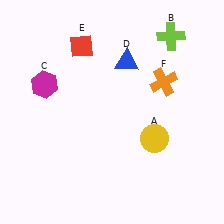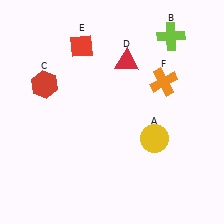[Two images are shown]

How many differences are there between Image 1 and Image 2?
There are 2 differences between the two images.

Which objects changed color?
C changed from magenta to red. D changed from blue to red.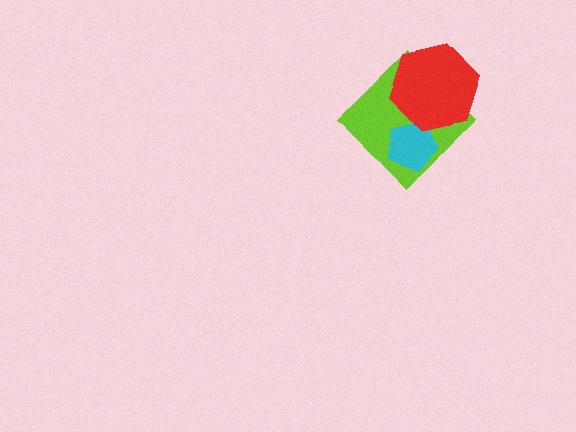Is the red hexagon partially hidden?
No, no other shape covers it.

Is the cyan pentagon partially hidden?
Yes, it is partially covered by another shape.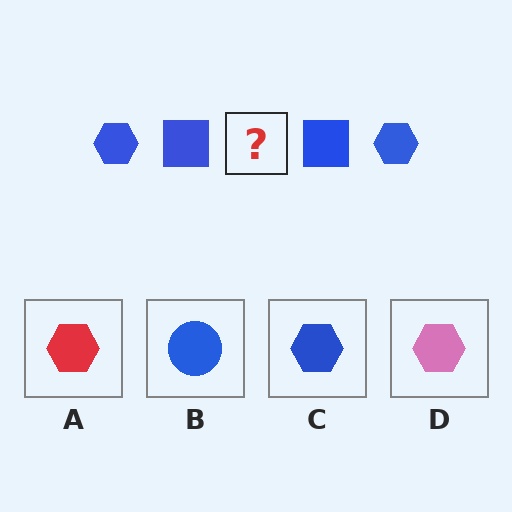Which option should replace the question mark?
Option C.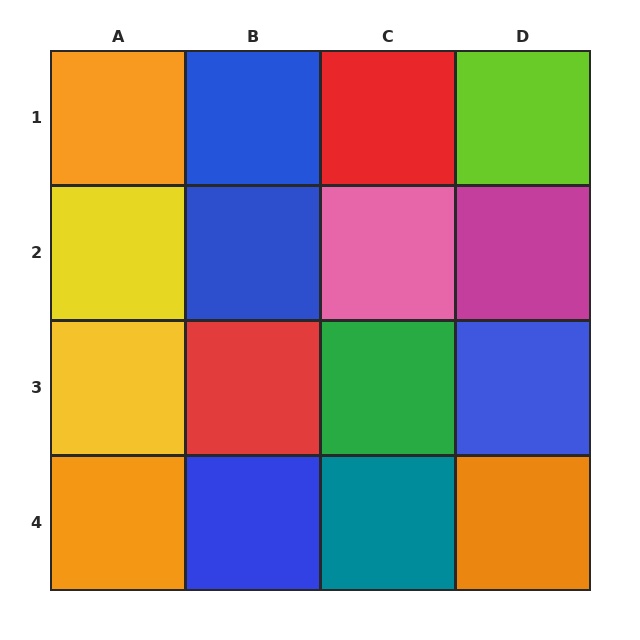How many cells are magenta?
1 cell is magenta.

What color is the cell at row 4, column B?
Blue.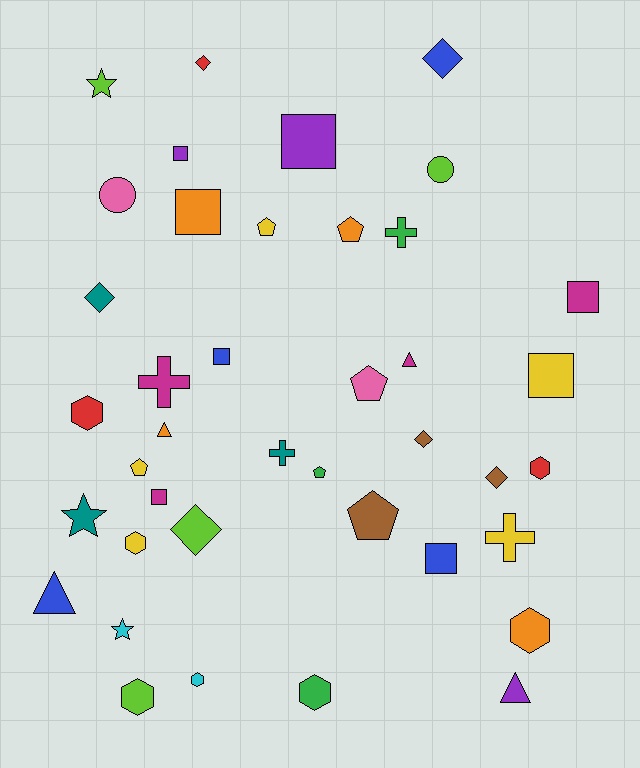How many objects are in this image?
There are 40 objects.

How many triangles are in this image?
There are 4 triangles.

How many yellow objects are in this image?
There are 5 yellow objects.